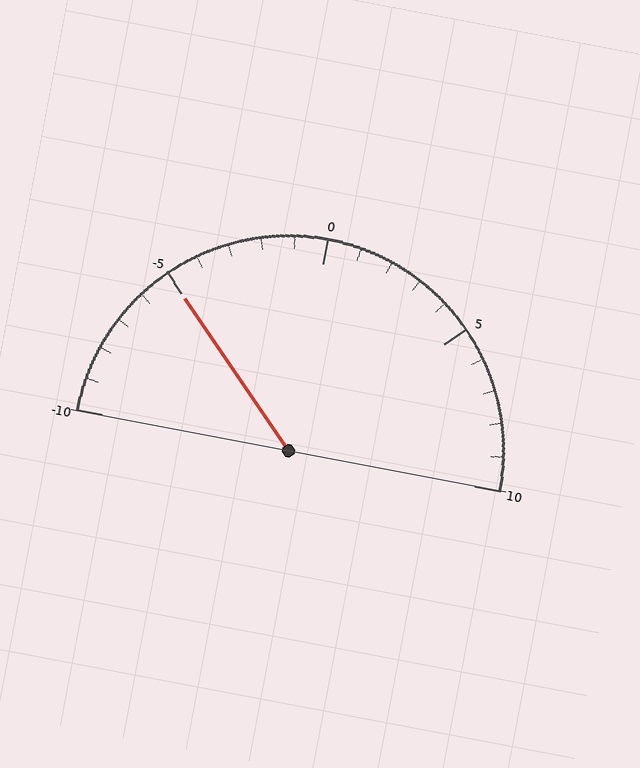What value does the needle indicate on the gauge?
The needle indicates approximately -5.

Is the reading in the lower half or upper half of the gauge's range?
The reading is in the lower half of the range (-10 to 10).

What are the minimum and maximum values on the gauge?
The gauge ranges from -10 to 10.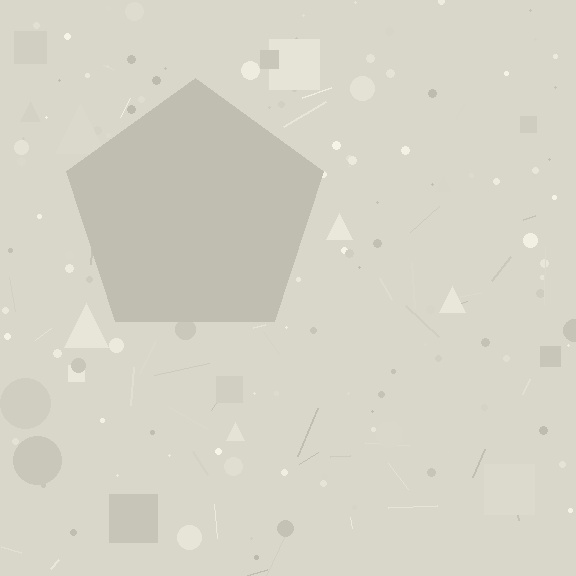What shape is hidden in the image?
A pentagon is hidden in the image.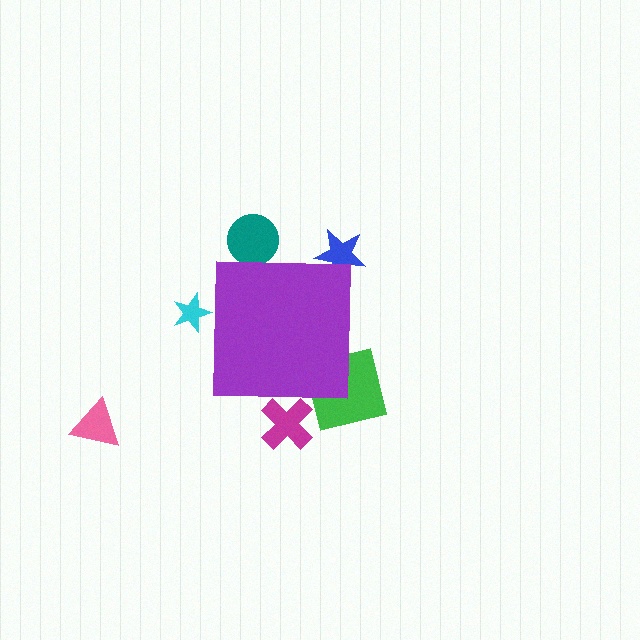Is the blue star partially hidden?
Yes, the blue star is partially hidden behind the purple square.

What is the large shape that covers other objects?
A purple square.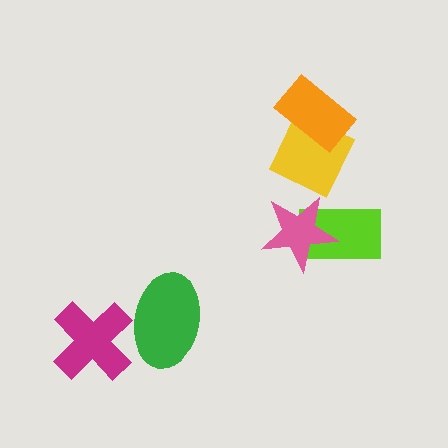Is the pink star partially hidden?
No, no other shape covers it.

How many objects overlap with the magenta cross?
1 object overlaps with the magenta cross.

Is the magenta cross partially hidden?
Yes, it is partially covered by another shape.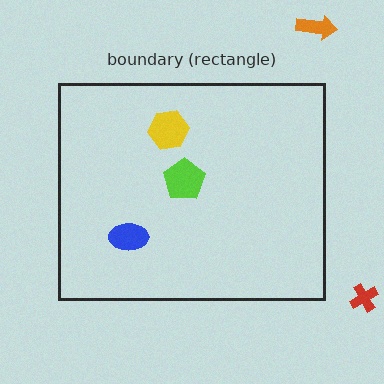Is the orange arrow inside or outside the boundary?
Outside.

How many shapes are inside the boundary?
3 inside, 2 outside.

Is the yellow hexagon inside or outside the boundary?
Inside.